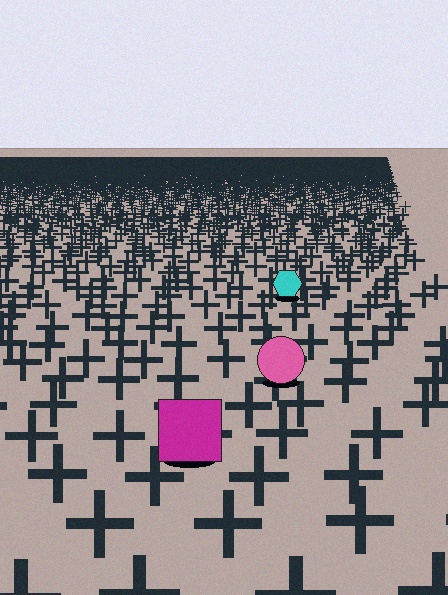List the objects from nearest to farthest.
From nearest to farthest: the magenta square, the pink circle, the cyan hexagon.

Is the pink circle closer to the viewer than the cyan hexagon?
Yes. The pink circle is closer — you can tell from the texture gradient: the ground texture is coarser near it.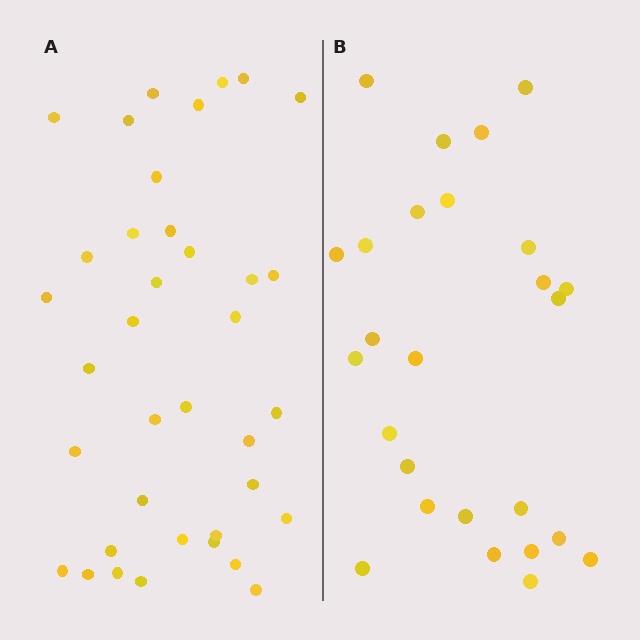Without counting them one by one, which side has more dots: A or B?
Region A (the left region) has more dots.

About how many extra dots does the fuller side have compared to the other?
Region A has roughly 12 or so more dots than region B.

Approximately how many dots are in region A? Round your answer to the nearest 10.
About 40 dots. (The exact count is 37, which rounds to 40.)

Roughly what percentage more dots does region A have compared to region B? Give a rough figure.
About 40% more.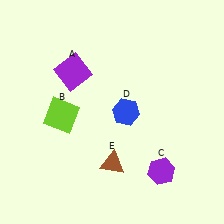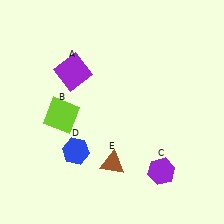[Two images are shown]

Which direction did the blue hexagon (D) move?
The blue hexagon (D) moved left.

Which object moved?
The blue hexagon (D) moved left.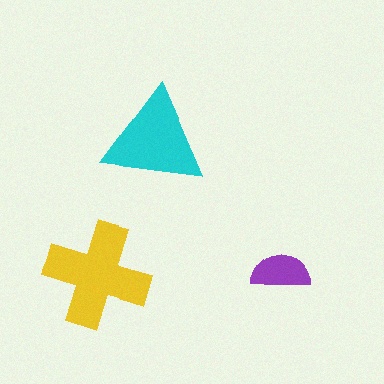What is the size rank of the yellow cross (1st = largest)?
1st.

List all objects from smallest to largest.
The purple semicircle, the cyan triangle, the yellow cross.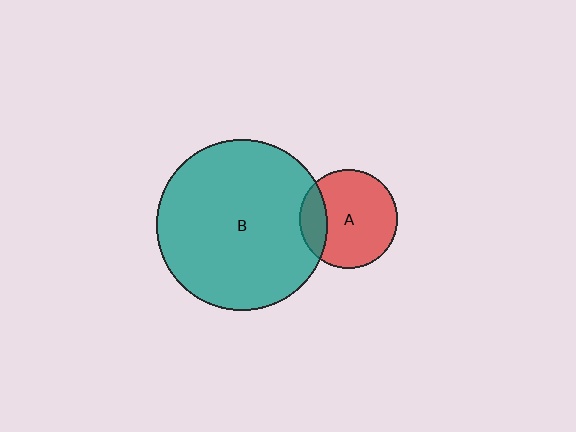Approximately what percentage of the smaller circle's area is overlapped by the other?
Approximately 20%.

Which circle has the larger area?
Circle B (teal).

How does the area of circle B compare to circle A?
Approximately 3.0 times.